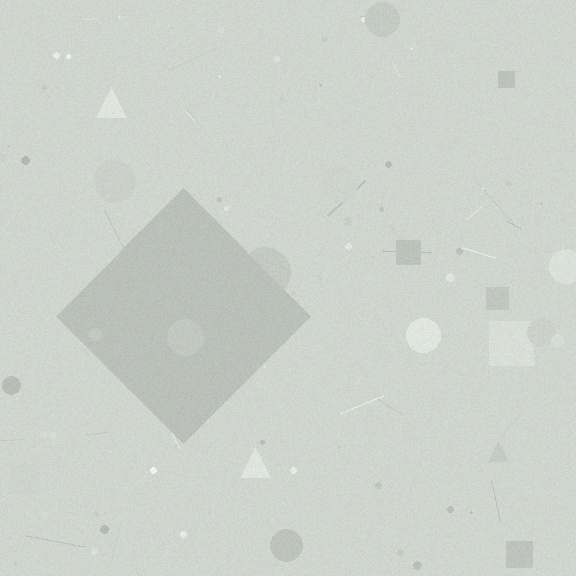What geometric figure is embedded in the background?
A diamond is embedded in the background.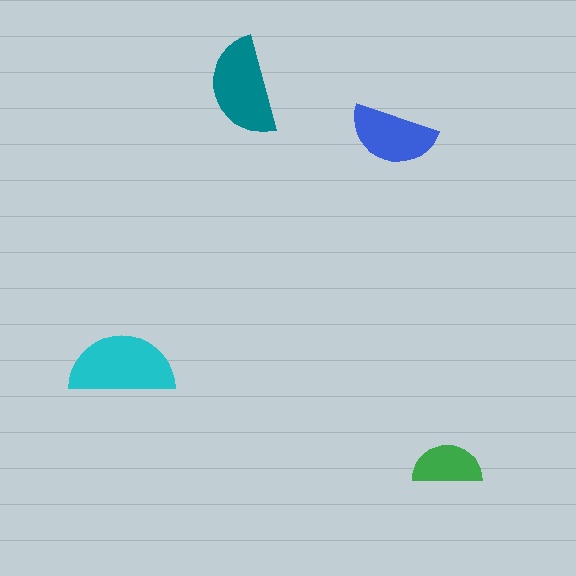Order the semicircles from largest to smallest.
the cyan one, the teal one, the blue one, the green one.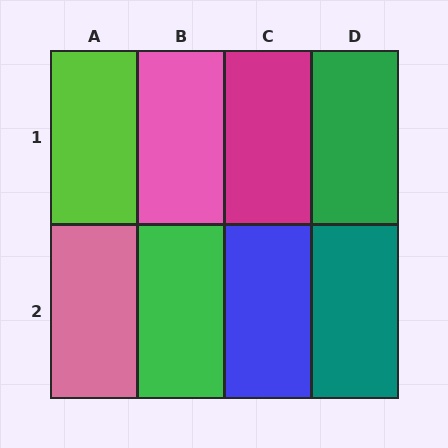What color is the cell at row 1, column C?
Magenta.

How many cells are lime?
1 cell is lime.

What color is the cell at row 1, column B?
Pink.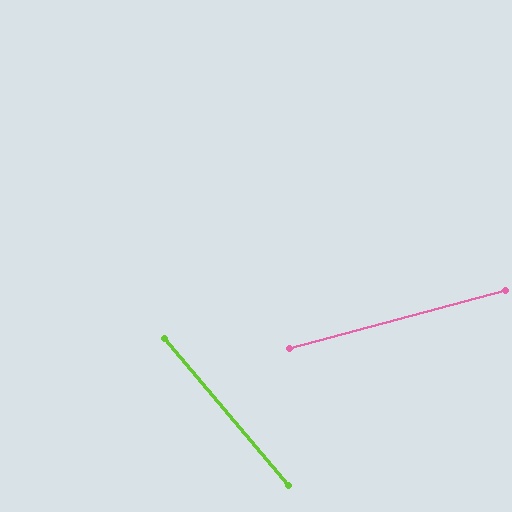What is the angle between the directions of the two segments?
Approximately 65 degrees.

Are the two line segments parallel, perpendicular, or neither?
Neither parallel nor perpendicular — they differ by about 65°.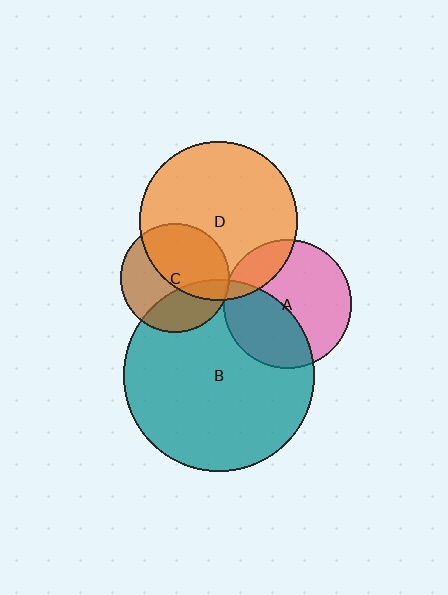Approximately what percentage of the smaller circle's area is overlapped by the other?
Approximately 30%.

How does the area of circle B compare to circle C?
Approximately 3.1 times.